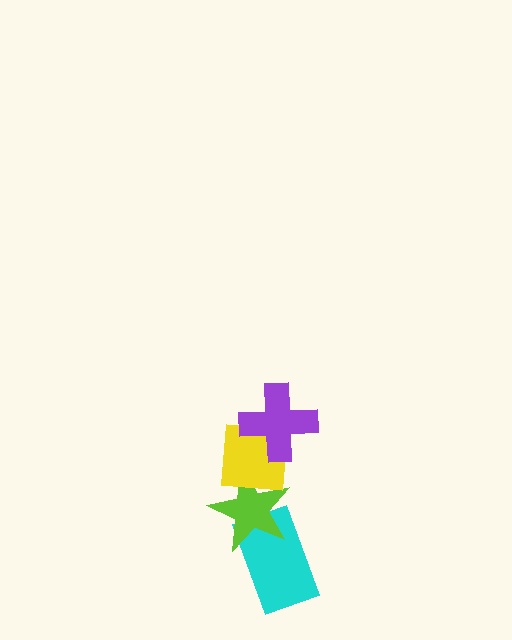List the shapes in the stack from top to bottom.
From top to bottom: the purple cross, the yellow square, the lime star, the cyan rectangle.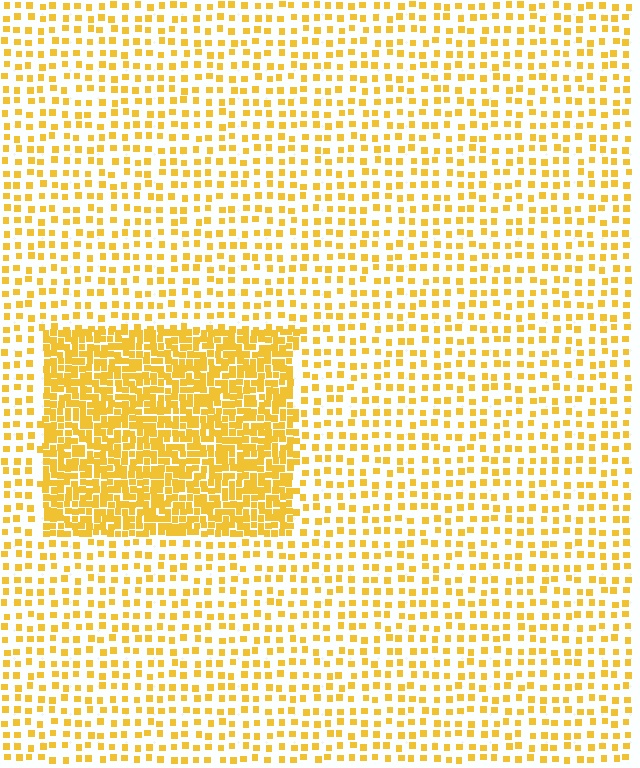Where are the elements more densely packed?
The elements are more densely packed inside the rectangle boundary.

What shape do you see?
I see a rectangle.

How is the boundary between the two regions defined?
The boundary is defined by a change in element density (approximately 2.8x ratio). All elements are the same color, size, and shape.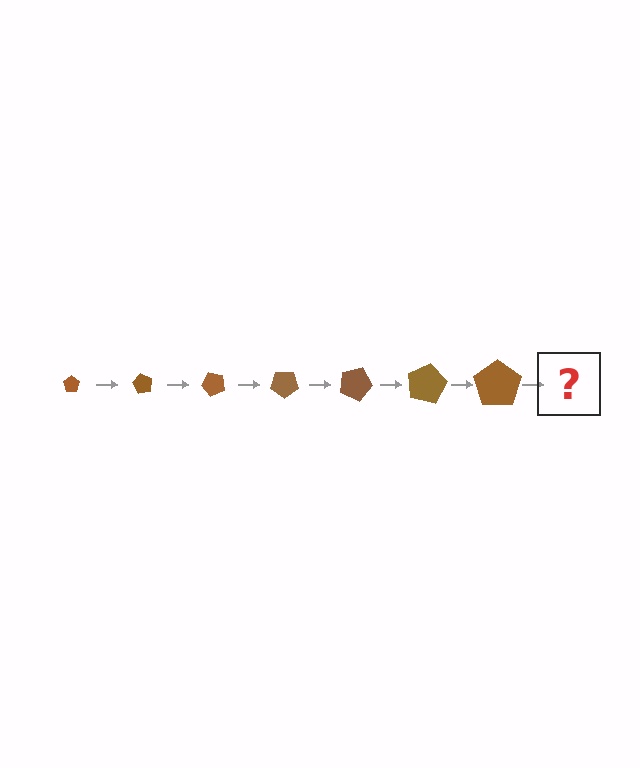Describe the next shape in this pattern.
It should be a pentagon, larger than the previous one and rotated 420 degrees from the start.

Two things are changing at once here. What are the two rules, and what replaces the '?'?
The two rules are that the pentagon grows larger each step and it rotates 60 degrees each step. The '?' should be a pentagon, larger than the previous one and rotated 420 degrees from the start.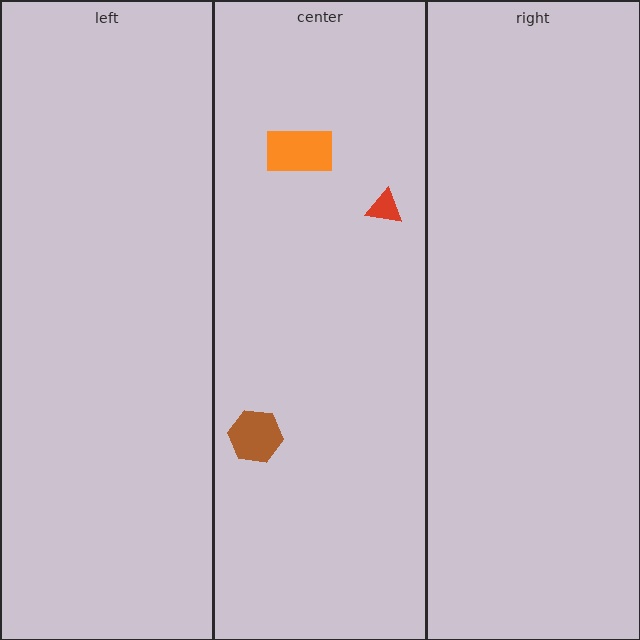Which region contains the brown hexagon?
The center region.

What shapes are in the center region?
The orange rectangle, the red triangle, the brown hexagon.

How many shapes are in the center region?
3.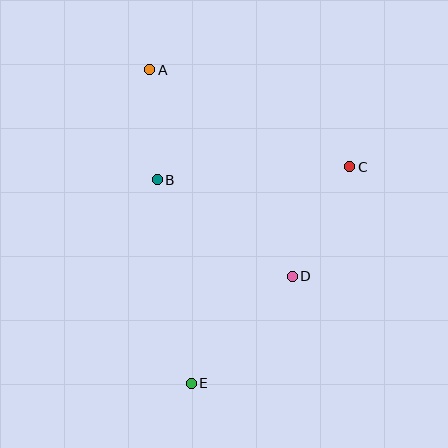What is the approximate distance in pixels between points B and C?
The distance between B and C is approximately 193 pixels.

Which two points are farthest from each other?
Points A and E are farthest from each other.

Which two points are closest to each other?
Points A and B are closest to each other.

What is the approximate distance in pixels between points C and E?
The distance between C and E is approximately 268 pixels.